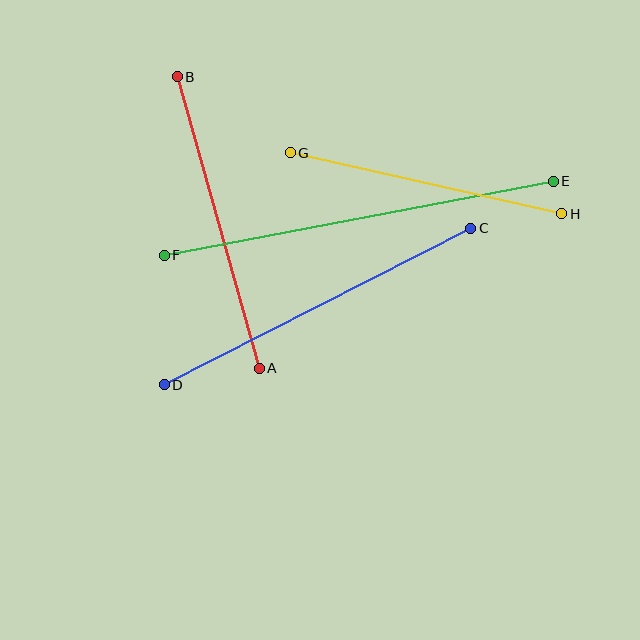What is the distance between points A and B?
The distance is approximately 303 pixels.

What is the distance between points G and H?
The distance is approximately 278 pixels.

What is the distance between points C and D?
The distance is approximately 344 pixels.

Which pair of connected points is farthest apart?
Points E and F are farthest apart.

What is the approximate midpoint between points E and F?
The midpoint is at approximately (359, 218) pixels.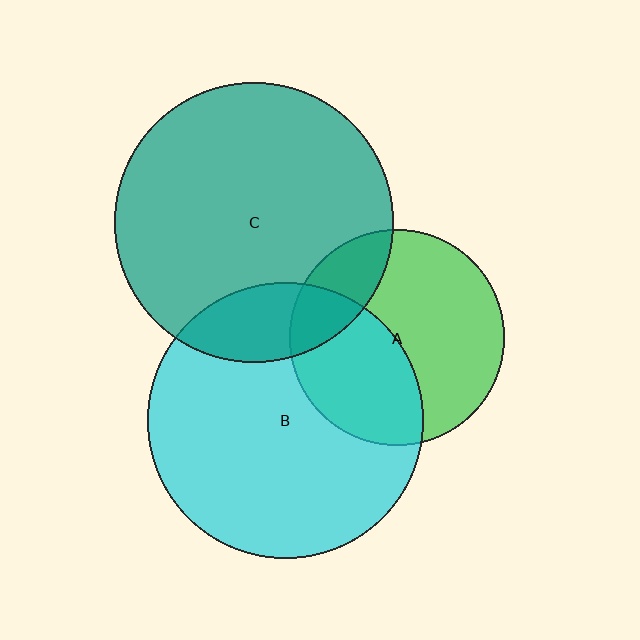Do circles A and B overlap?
Yes.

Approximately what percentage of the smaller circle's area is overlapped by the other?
Approximately 40%.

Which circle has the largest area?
Circle C (teal).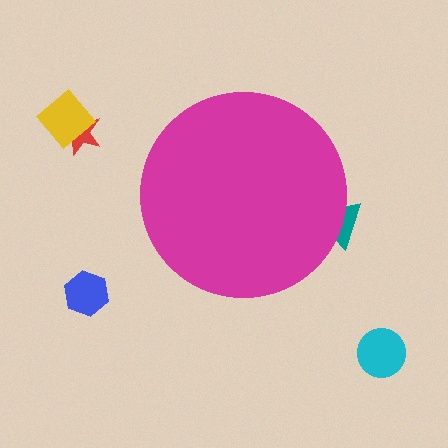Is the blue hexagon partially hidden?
No, the blue hexagon is fully visible.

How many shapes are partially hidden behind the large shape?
1 shape is partially hidden.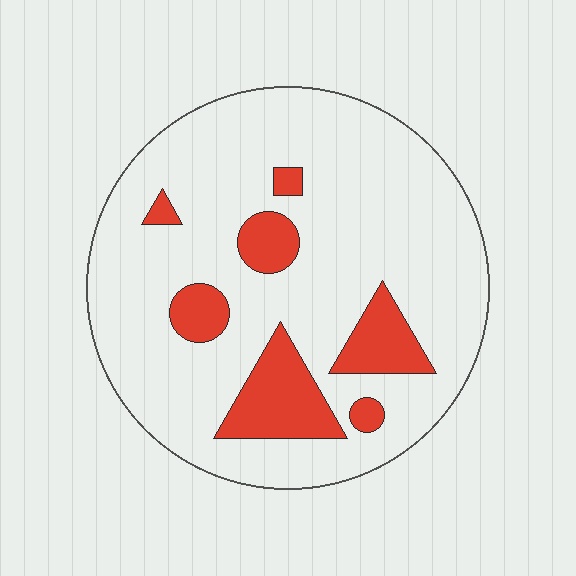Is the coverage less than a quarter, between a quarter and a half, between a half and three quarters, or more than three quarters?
Less than a quarter.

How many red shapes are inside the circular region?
7.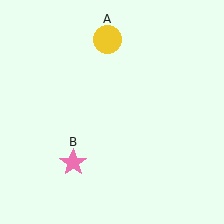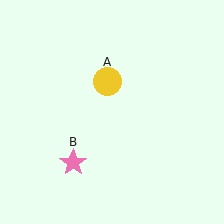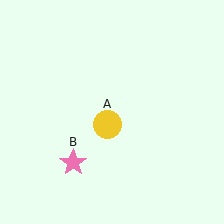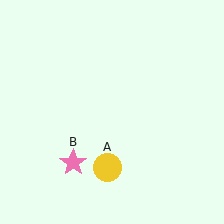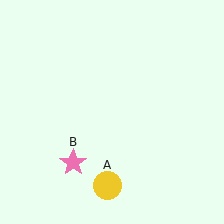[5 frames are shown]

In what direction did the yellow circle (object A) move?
The yellow circle (object A) moved down.